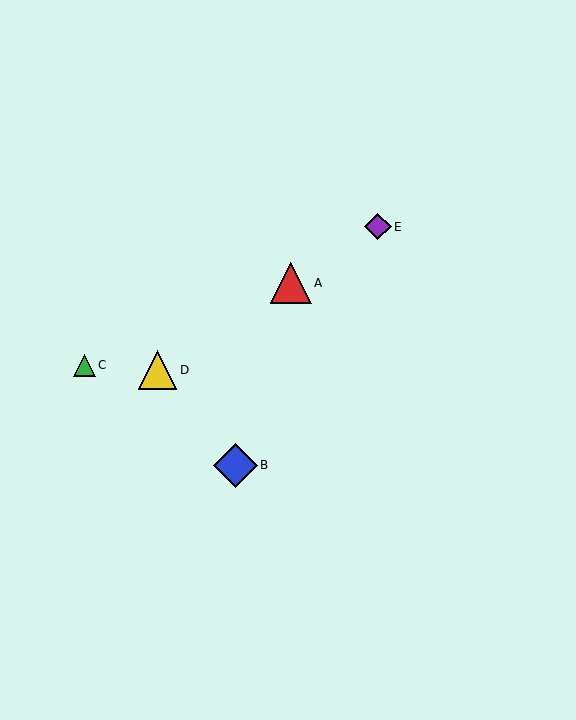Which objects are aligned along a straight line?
Objects A, D, E are aligned along a straight line.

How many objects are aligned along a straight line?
3 objects (A, D, E) are aligned along a straight line.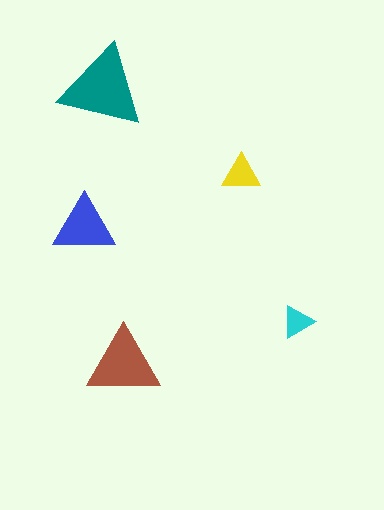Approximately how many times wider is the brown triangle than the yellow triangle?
About 2 times wider.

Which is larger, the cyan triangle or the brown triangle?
The brown one.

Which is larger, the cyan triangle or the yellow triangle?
The yellow one.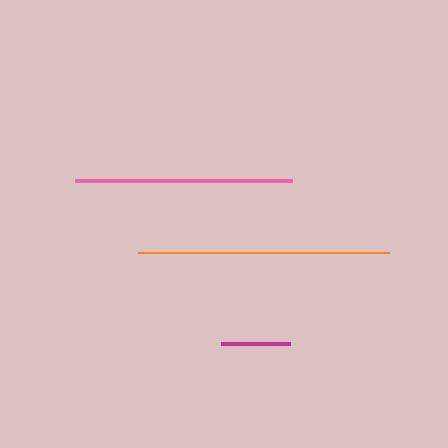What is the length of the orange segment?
The orange segment is approximately 251 pixels long.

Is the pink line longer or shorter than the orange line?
The orange line is longer than the pink line.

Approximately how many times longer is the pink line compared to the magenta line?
The pink line is approximately 3.1 times the length of the magenta line.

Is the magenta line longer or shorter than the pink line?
The pink line is longer than the magenta line.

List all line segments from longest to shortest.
From longest to shortest: orange, pink, magenta.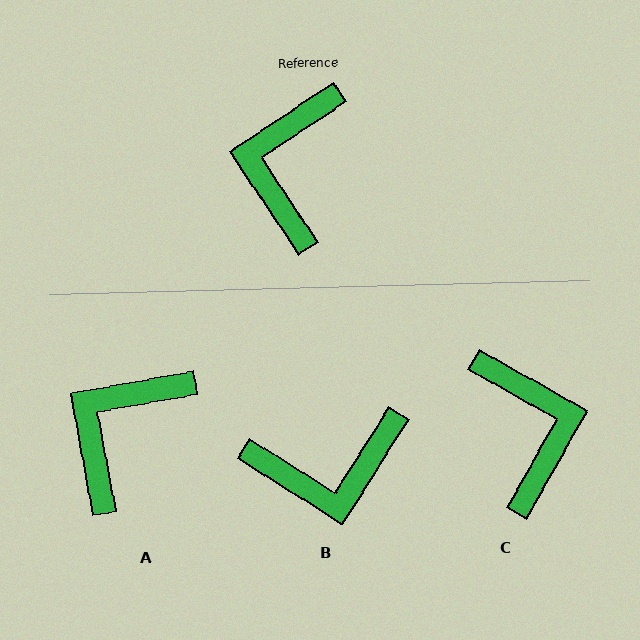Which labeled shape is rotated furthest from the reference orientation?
C, about 153 degrees away.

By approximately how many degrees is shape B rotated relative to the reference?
Approximately 114 degrees counter-clockwise.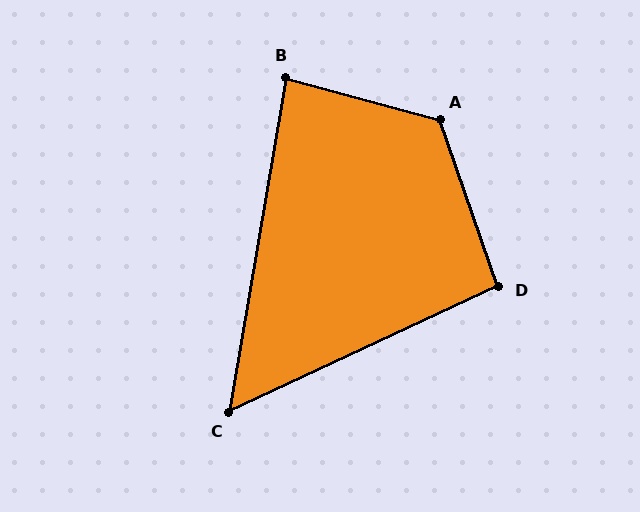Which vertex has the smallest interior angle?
C, at approximately 55 degrees.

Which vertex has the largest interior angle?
A, at approximately 125 degrees.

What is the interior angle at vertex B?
Approximately 85 degrees (acute).